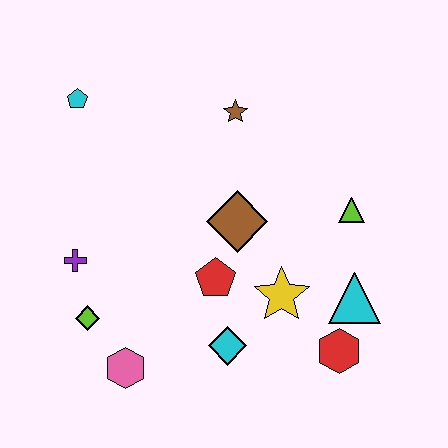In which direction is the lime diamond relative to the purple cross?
The lime diamond is below the purple cross.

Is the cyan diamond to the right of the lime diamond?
Yes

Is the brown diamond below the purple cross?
No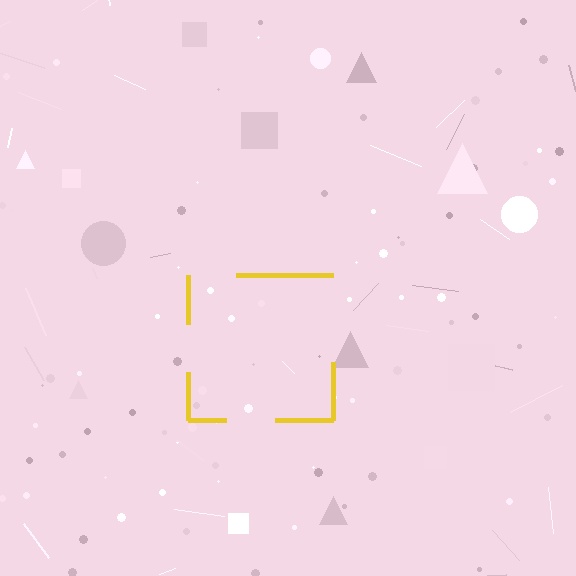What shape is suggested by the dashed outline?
The dashed outline suggests a square.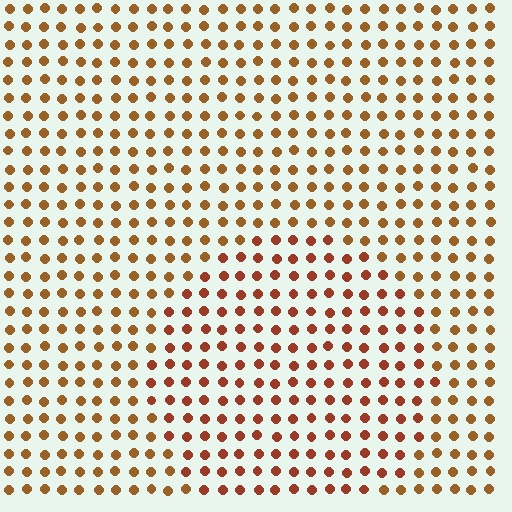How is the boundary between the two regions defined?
The boundary is defined purely by a slight shift in hue (about 21 degrees). Spacing, size, and orientation are identical on both sides.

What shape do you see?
I see a circle.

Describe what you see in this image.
The image is filled with small brown elements in a uniform arrangement. A circle-shaped region is visible where the elements are tinted to a slightly different hue, forming a subtle color boundary.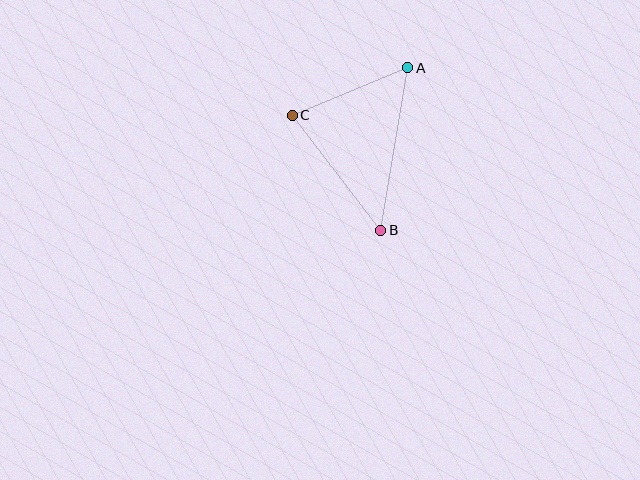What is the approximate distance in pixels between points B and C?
The distance between B and C is approximately 145 pixels.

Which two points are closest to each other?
Points A and C are closest to each other.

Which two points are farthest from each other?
Points A and B are farthest from each other.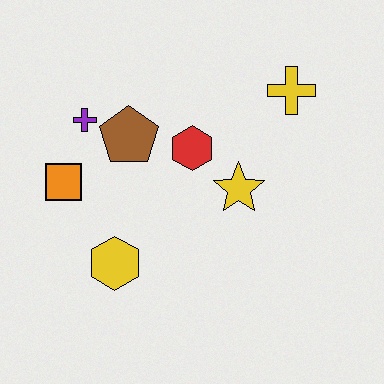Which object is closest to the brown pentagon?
The purple cross is closest to the brown pentagon.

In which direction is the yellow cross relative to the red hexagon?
The yellow cross is to the right of the red hexagon.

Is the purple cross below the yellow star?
No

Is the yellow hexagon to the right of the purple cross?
Yes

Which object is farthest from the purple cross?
The yellow cross is farthest from the purple cross.